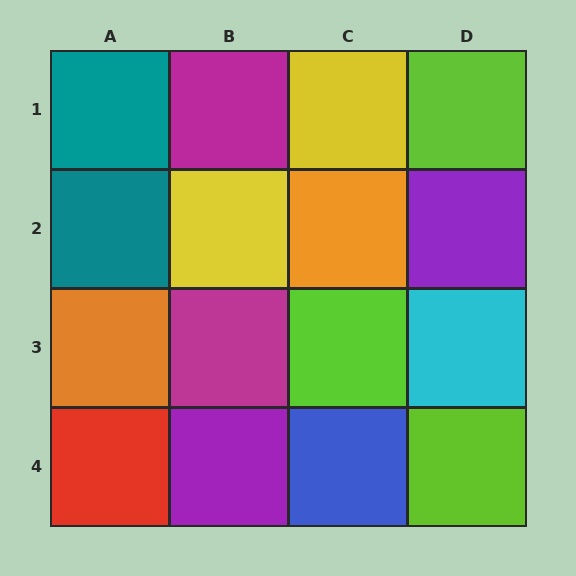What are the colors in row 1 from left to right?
Teal, magenta, yellow, lime.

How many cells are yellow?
2 cells are yellow.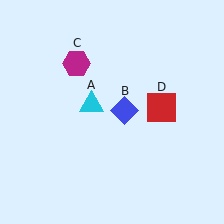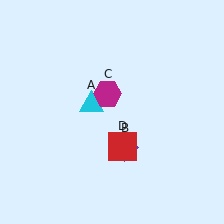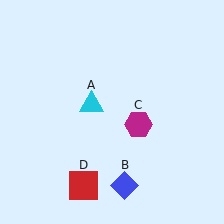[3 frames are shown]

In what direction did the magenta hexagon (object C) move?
The magenta hexagon (object C) moved down and to the right.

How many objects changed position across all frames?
3 objects changed position: blue diamond (object B), magenta hexagon (object C), red square (object D).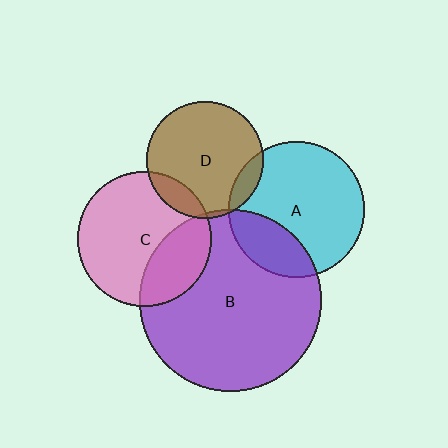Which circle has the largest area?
Circle B (purple).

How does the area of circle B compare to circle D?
Approximately 2.4 times.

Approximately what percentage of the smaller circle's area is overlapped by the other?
Approximately 10%.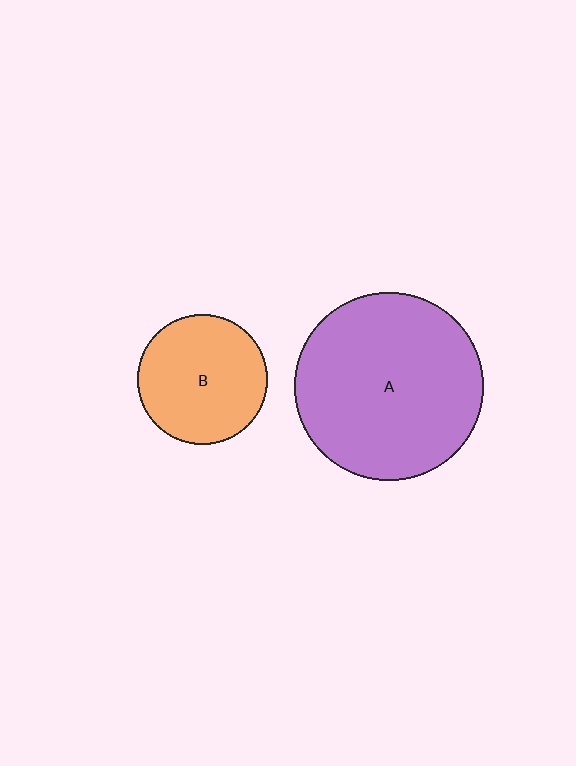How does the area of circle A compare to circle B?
Approximately 2.1 times.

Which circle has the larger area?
Circle A (purple).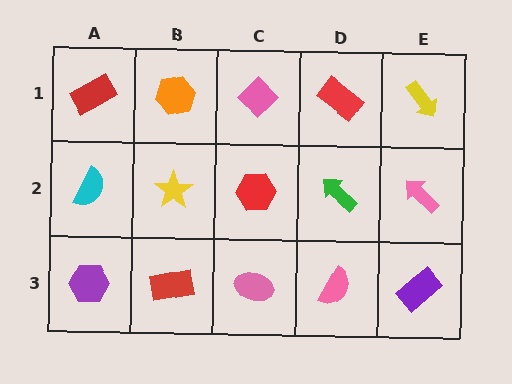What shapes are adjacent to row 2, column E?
A yellow arrow (row 1, column E), a purple rectangle (row 3, column E), a green arrow (row 2, column D).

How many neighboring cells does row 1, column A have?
2.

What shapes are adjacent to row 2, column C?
A pink diamond (row 1, column C), a pink ellipse (row 3, column C), a yellow star (row 2, column B), a green arrow (row 2, column D).